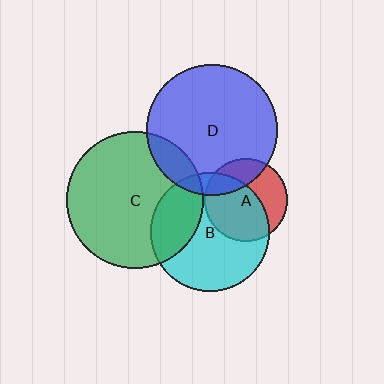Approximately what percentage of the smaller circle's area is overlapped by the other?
Approximately 15%.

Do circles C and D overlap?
Yes.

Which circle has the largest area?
Circle C (green).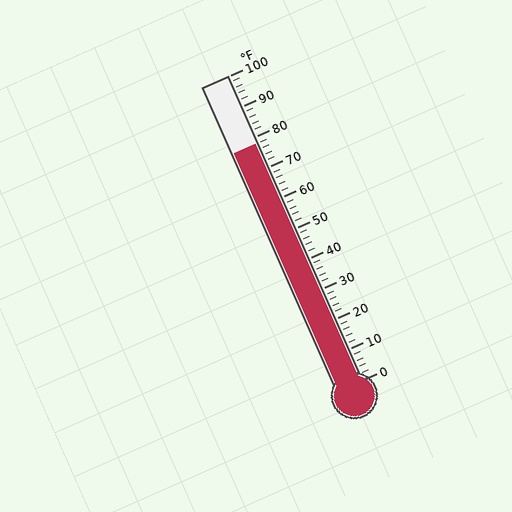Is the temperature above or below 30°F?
The temperature is above 30°F.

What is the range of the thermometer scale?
The thermometer scale ranges from 0°F to 100°F.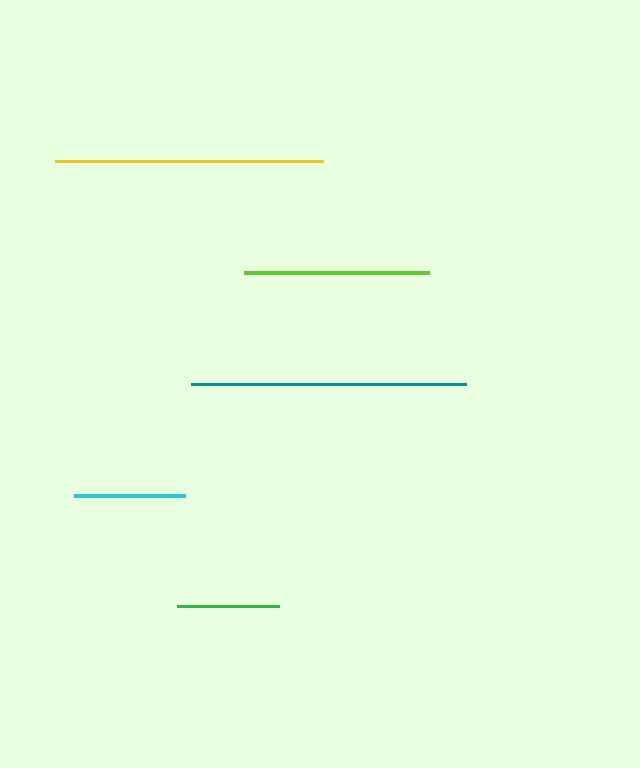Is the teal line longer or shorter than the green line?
The teal line is longer than the green line.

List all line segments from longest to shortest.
From longest to shortest: teal, yellow, lime, cyan, green.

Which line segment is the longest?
The teal line is the longest at approximately 275 pixels.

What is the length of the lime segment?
The lime segment is approximately 185 pixels long.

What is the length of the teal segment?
The teal segment is approximately 275 pixels long.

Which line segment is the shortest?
The green line is the shortest at approximately 102 pixels.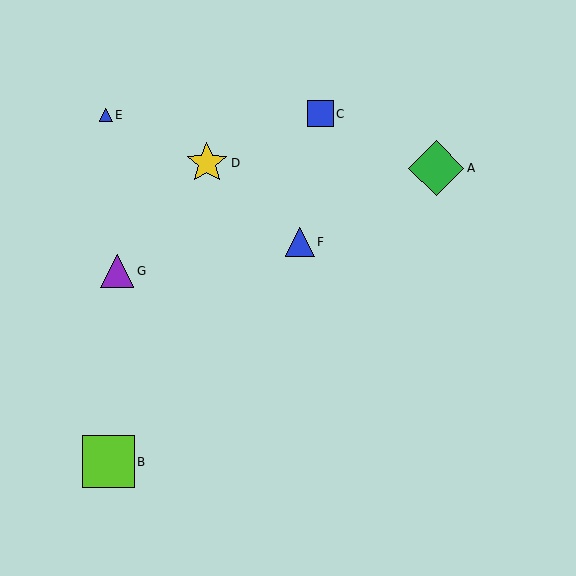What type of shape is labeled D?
Shape D is a yellow star.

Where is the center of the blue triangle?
The center of the blue triangle is at (106, 115).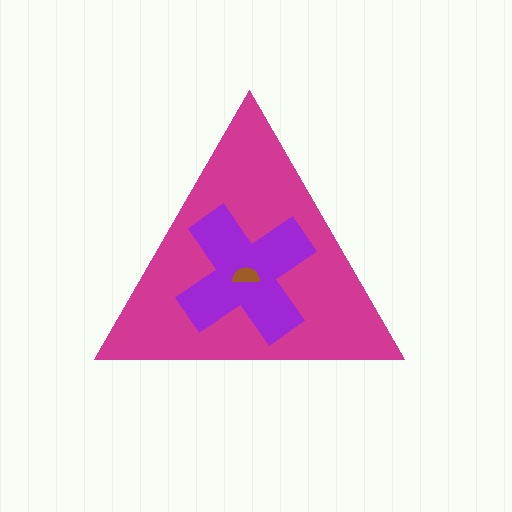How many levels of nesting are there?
3.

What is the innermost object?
The brown semicircle.